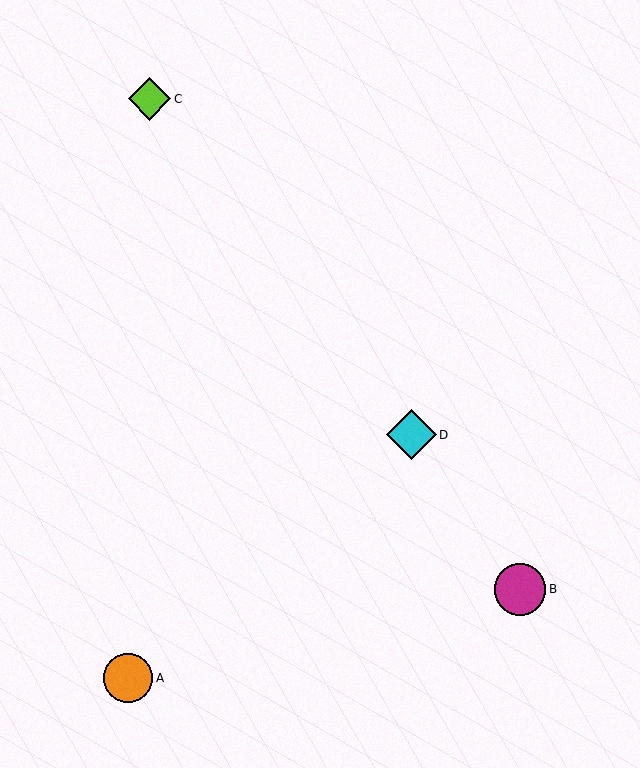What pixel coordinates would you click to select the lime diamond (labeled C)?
Click at (150, 99) to select the lime diamond C.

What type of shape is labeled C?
Shape C is a lime diamond.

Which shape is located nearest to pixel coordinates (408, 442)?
The cyan diamond (labeled D) at (412, 435) is nearest to that location.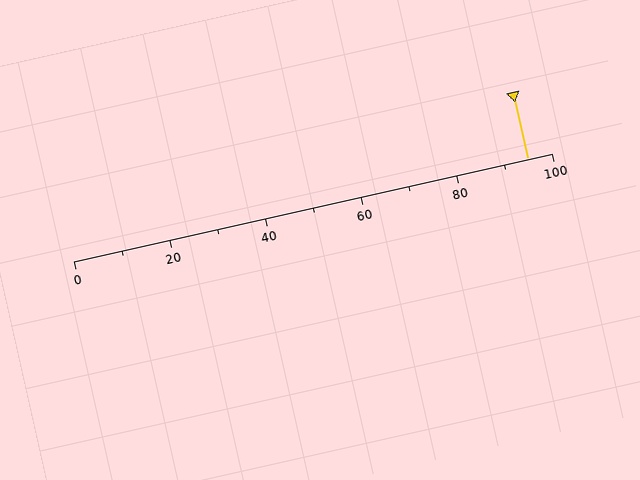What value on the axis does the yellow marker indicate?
The marker indicates approximately 95.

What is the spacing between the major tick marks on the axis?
The major ticks are spaced 20 apart.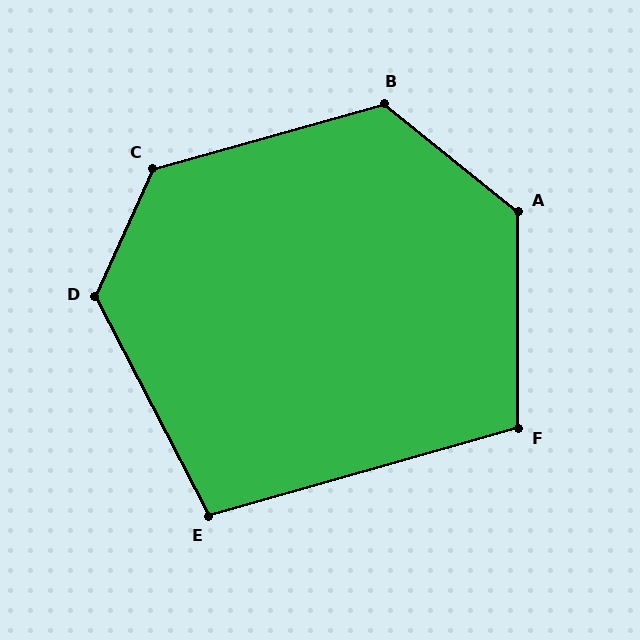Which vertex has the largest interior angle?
C, at approximately 130 degrees.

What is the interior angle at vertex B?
Approximately 125 degrees (obtuse).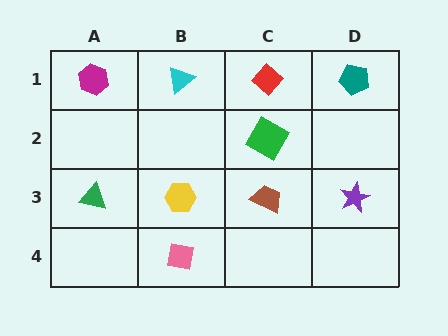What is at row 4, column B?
A pink square.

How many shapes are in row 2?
1 shape.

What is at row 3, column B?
A yellow hexagon.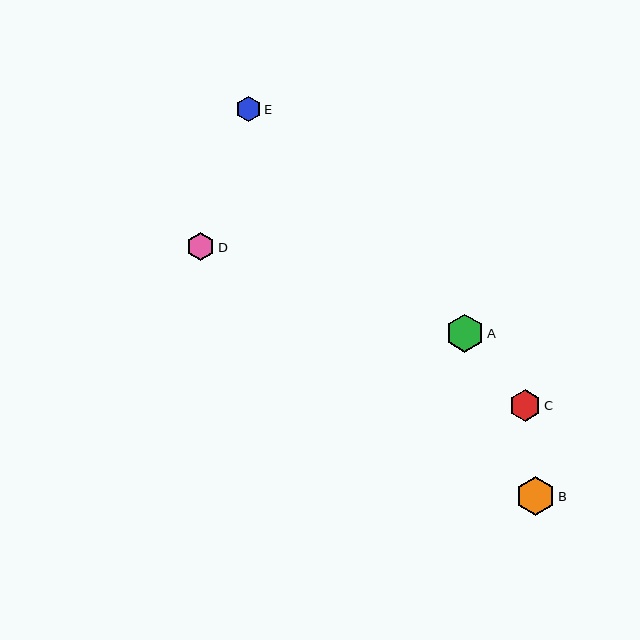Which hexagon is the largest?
Hexagon B is the largest with a size of approximately 39 pixels.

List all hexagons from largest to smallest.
From largest to smallest: B, A, C, D, E.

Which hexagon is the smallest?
Hexagon E is the smallest with a size of approximately 25 pixels.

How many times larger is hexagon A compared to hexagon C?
Hexagon A is approximately 1.2 times the size of hexagon C.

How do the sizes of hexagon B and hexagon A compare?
Hexagon B and hexagon A are approximately the same size.